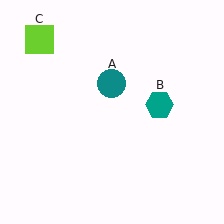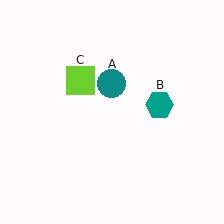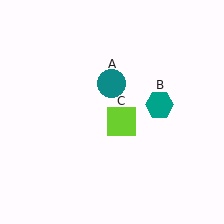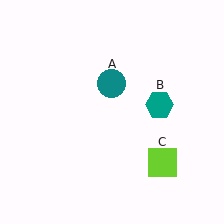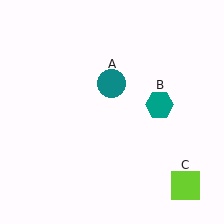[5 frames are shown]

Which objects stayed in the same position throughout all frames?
Teal circle (object A) and teal hexagon (object B) remained stationary.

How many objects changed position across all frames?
1 object changed position: lime square (object C).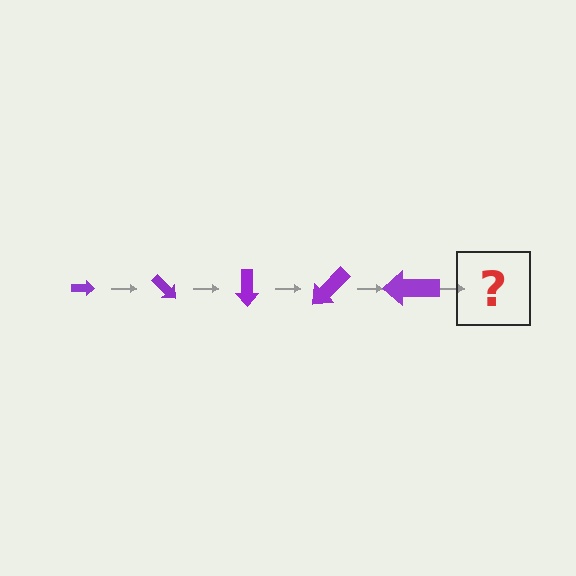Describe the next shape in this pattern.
It should be an arrow, larger than the previous one and rotated 225 degrees from the start.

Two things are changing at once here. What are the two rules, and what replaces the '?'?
The two rules are that the arrow grows larger each step and it rotates 45 degrees each step. The '?' should be an arrow, larger than the previous one and rotated 225 degrees from the start.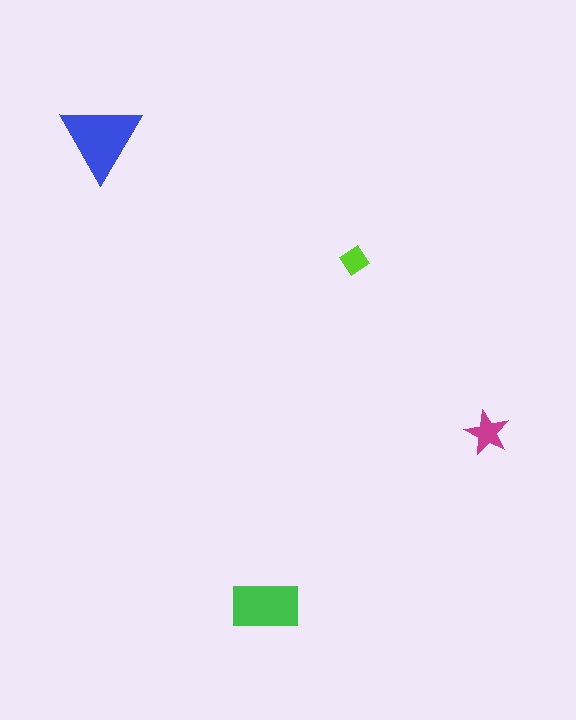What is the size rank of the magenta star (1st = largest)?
3rd.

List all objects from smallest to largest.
The lime diamond, the magenta star, the green rectangle, the blue triangle.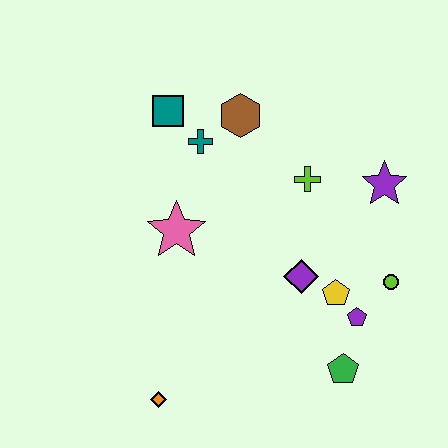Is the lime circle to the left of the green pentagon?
No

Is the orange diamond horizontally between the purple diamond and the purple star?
No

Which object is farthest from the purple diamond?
The teal square is farthest from the purple diamond.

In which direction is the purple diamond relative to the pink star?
The purple diamond is to the right of the pink star.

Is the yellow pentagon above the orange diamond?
Yes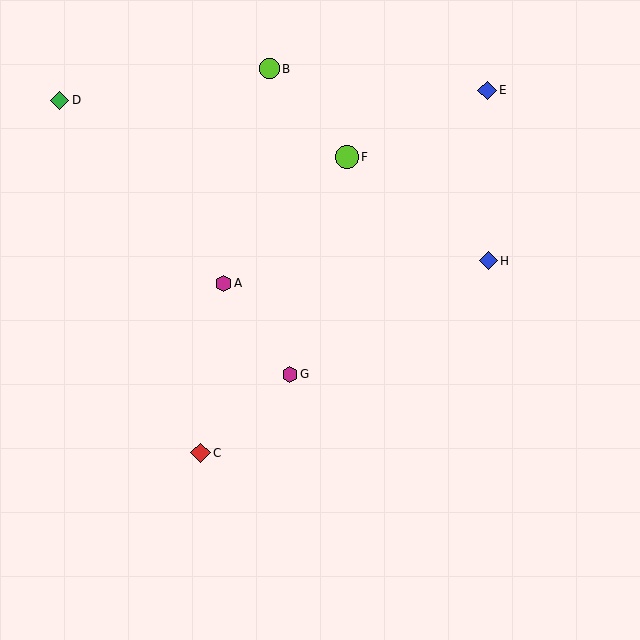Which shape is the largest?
The lime circle (labeled F) is the largest.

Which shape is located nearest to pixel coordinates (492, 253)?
The blue diamond (labeled H) at (488, 261) is nearest to that location.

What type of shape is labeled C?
Shape C is a red diamond.